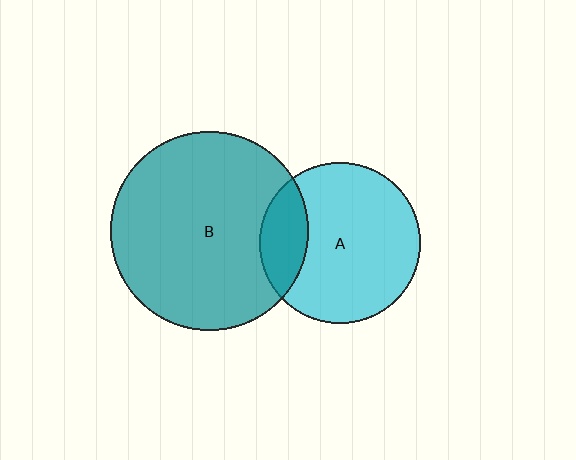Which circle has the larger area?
Circle B (teal).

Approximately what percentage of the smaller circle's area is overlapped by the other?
Approximately 20%.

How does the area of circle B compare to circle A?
Approximately 1.5 times.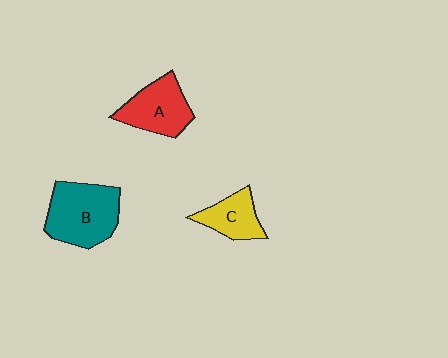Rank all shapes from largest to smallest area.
From largest to smallest: B (teal), A (red), C (yellow).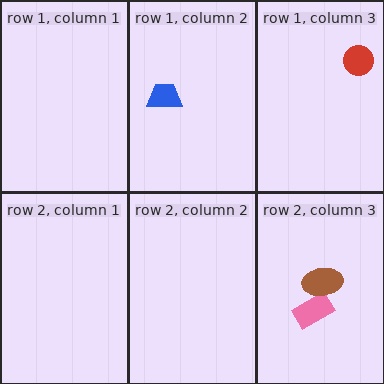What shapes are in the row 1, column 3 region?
The red circle.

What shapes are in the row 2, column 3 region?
The pink rectangle, the brown ellipse.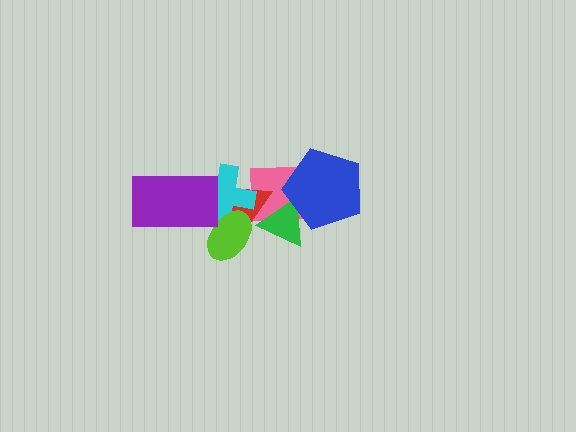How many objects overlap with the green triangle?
3 objects overlap with the green triangle.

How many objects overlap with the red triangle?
5 objects overlap with the red triangle.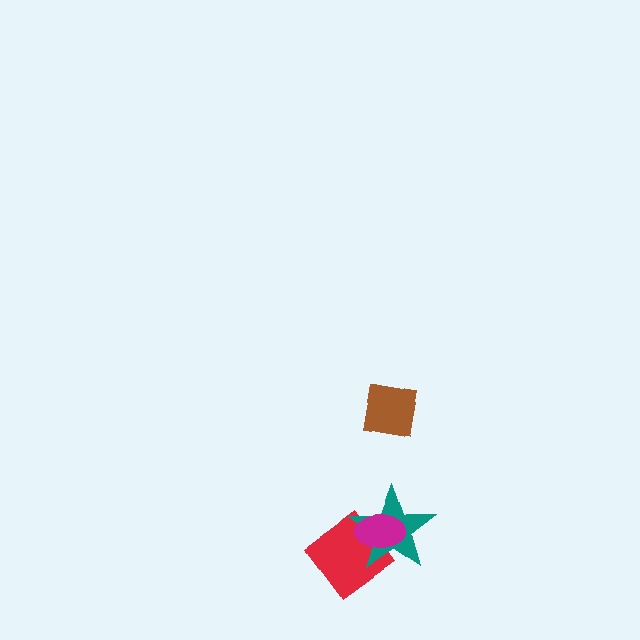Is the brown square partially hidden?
No, no other shape covers it.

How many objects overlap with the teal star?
2 objects overlap with the teal star.